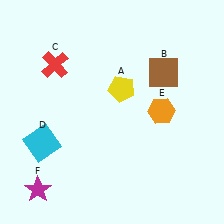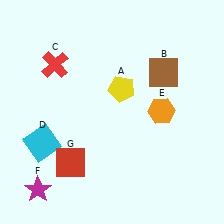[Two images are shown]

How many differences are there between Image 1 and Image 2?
There is 1 difference between the two images.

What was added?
A red square (G) was added in Image 2.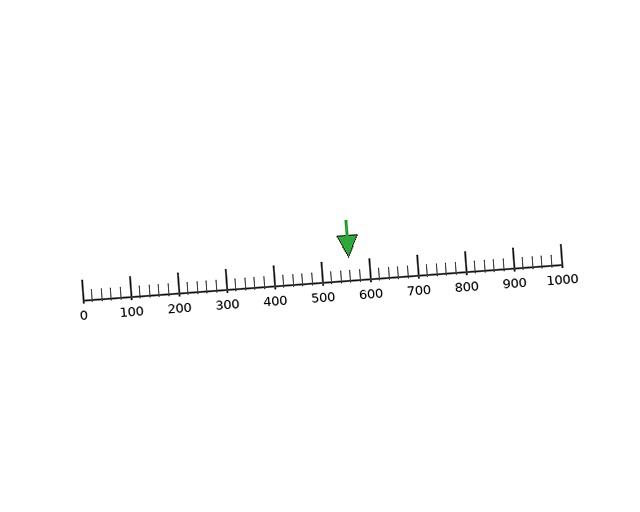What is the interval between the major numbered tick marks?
The major tick marks are spaced 100 units apart.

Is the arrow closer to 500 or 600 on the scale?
The arrow is closer to 600.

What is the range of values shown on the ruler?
The ruler shows values from 0 to 1000.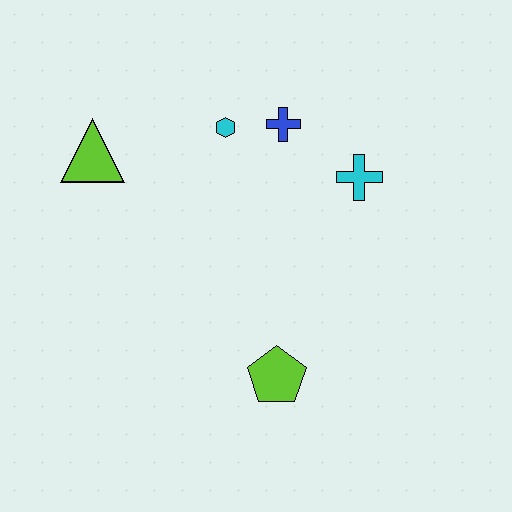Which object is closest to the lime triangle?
The cyan hexagon is closest to the lime triangle.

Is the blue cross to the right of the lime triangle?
Yes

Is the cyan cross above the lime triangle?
No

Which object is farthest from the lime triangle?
The lime pentagon is farthest from the lime triangle.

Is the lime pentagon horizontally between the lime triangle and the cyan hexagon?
No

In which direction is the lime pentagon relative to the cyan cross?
The lime pentagon is below the cyan cross.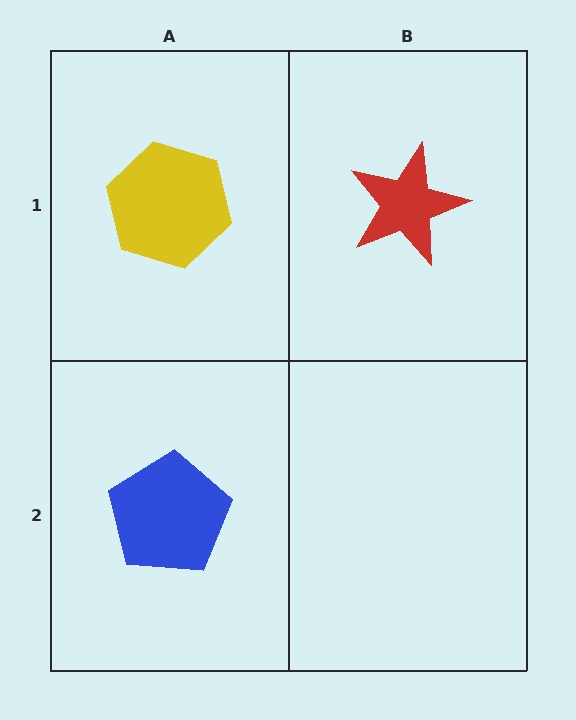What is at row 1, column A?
A yellow hexagon.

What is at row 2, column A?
A blue pentagon.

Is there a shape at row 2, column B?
No, that cell is empty.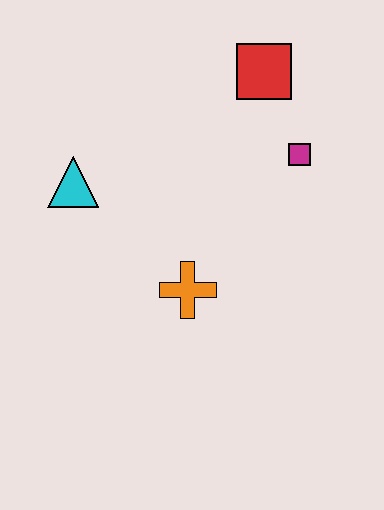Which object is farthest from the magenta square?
The cyan triangle is farthest from the magenta square.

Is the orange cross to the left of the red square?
Yes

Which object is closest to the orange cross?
The cyan triangle is closest to the orange cross.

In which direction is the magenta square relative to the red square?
The magenta square is below the red square.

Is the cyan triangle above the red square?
No